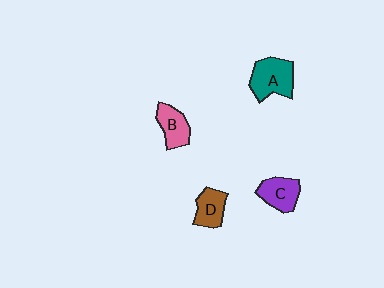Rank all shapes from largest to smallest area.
From largest to smallest: A (teal), C (purple), B (pink), D (brown).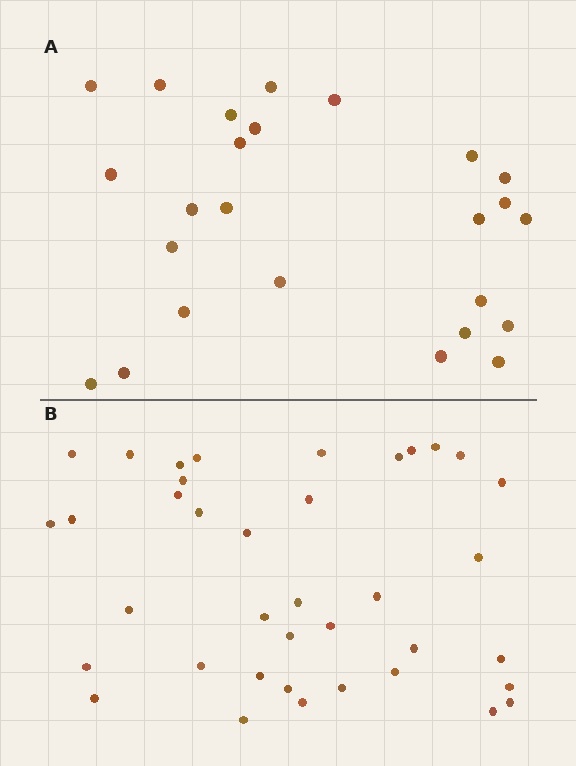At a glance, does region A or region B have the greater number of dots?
Region B (the bottom region) has more dots.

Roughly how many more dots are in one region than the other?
Region B has approximately 15 more dots than region A.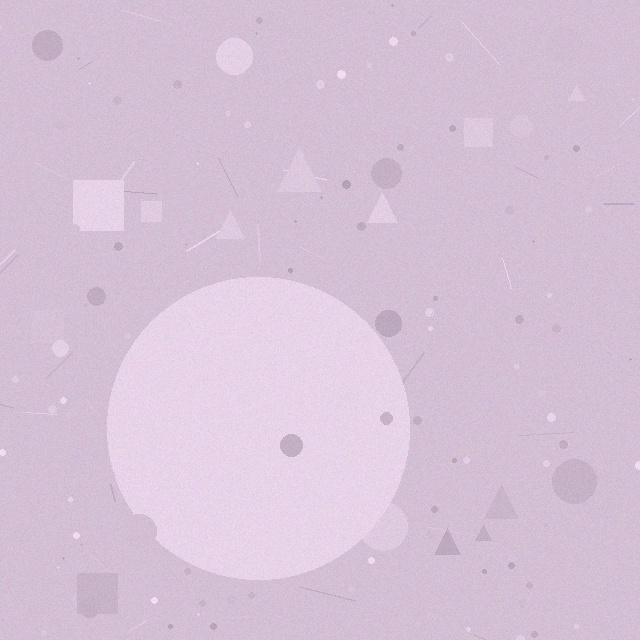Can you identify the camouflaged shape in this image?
The camouflaged shape is a circle.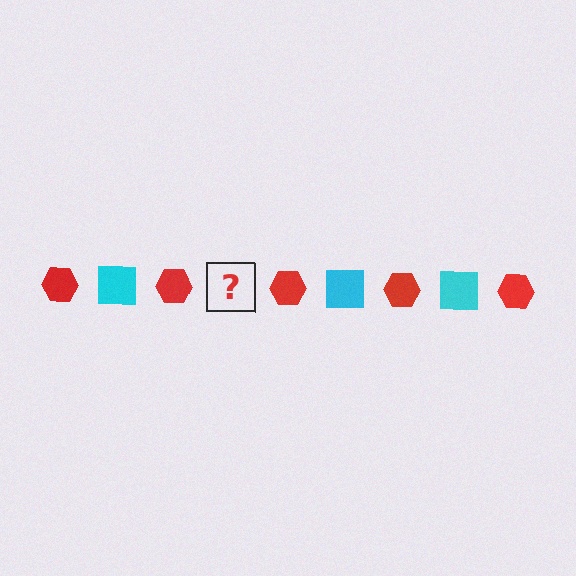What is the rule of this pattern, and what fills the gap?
The rule is that the pattern alternates between red hexagon and cyan square. The gap should be filled with a cyan square.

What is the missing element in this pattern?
The missing element is a cyan square.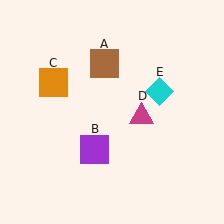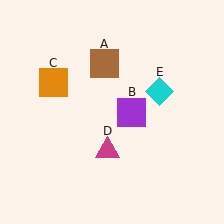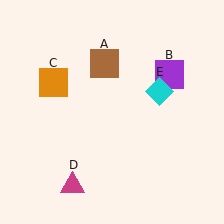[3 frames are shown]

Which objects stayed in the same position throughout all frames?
Brown square (object A) and orange square (object C) and cyan diamond (object E) remained stationary.